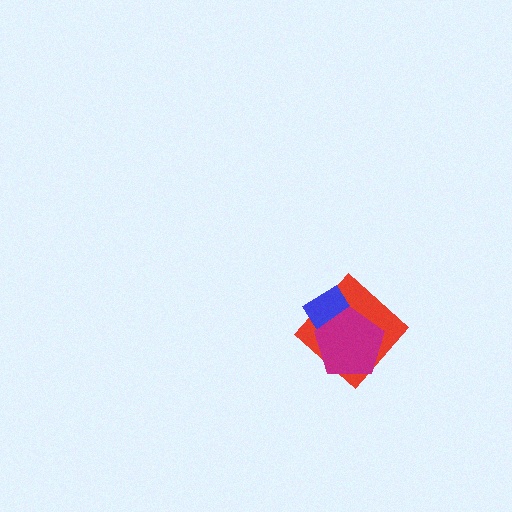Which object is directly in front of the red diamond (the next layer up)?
The blue rectangle is directly in front of the red diamond.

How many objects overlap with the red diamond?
2 objects overlap with the red diamond.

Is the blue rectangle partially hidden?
Yes, it is partially covered by another shape.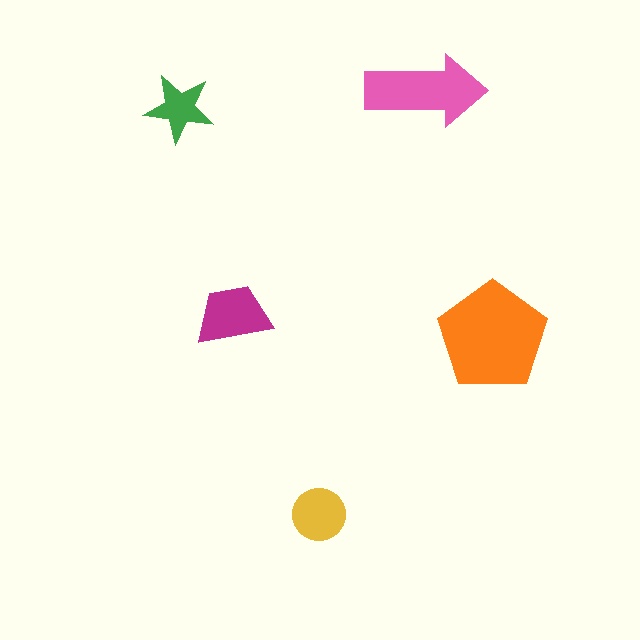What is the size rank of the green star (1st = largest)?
5th.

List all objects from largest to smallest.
The orange pentagon, the pink arrow, the magenta trapezoid, the yellow circle, the green star.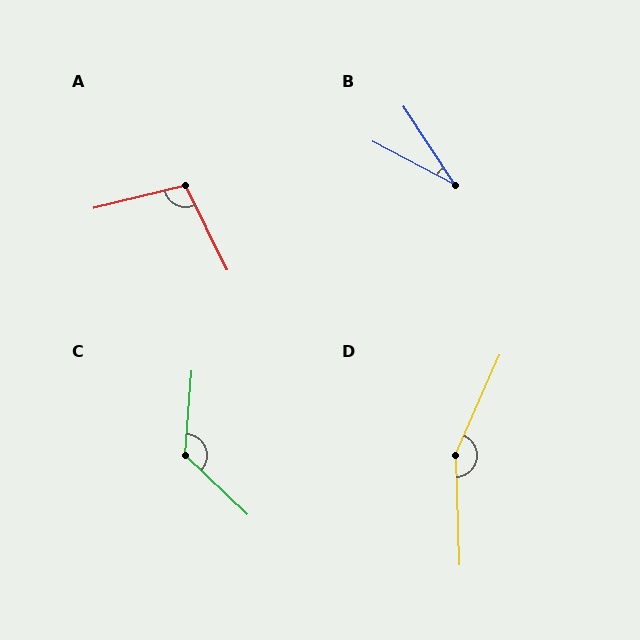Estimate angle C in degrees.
Approximately 129 degrees.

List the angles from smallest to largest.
B (29°), A (102°), C (129°), D (154°).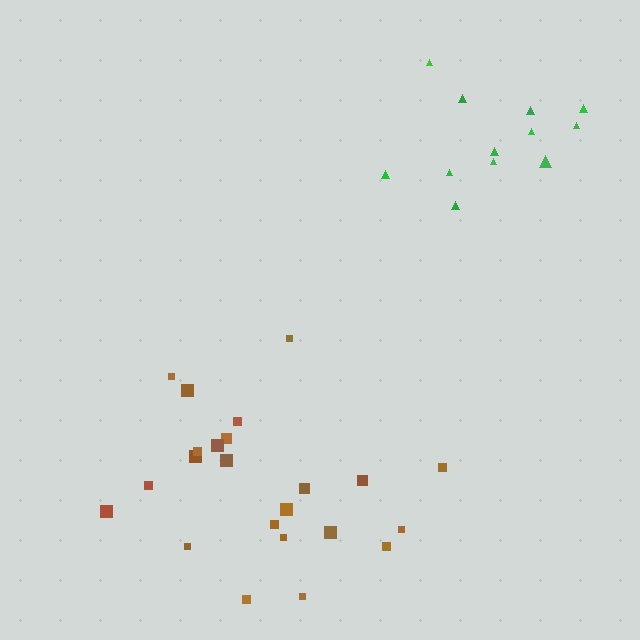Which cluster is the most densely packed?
Brown.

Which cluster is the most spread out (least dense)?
Green.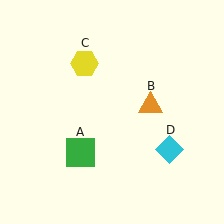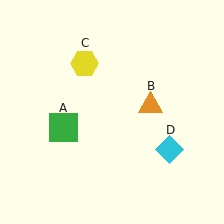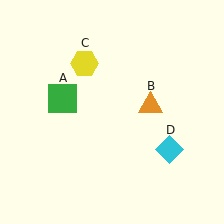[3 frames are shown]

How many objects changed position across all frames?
1 object changed position: green square (object A).